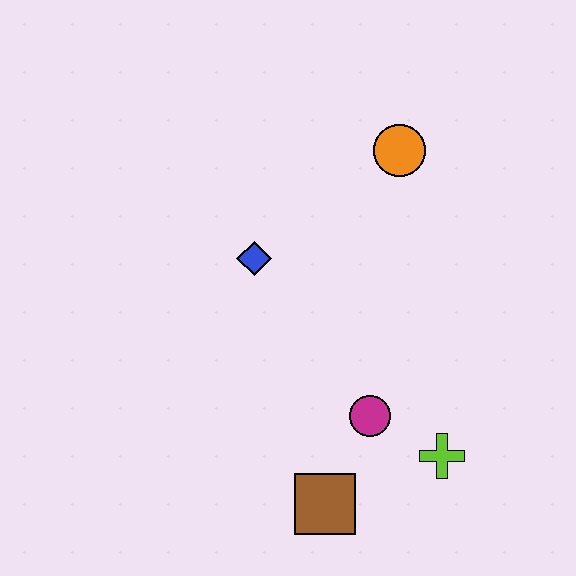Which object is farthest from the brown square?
The orange circle is farthest from the brown square.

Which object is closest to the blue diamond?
The orange circle is closest to the blue diamond.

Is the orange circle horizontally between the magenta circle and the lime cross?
Yes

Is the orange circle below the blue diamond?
No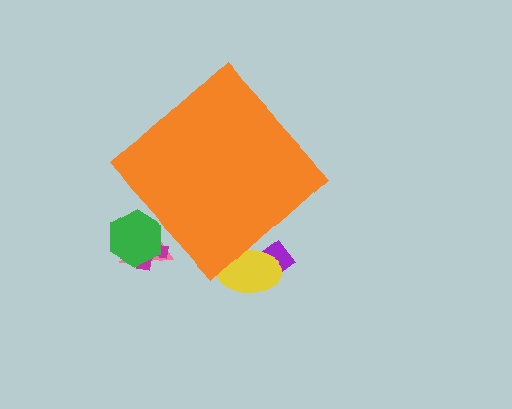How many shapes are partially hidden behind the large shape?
5 shapes are partially hidden.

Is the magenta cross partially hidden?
Yes, the magenta cross is partially hidden behind the orange diamond.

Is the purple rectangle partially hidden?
Yes, the purple rectangle is partially hidden behind the orange diamond.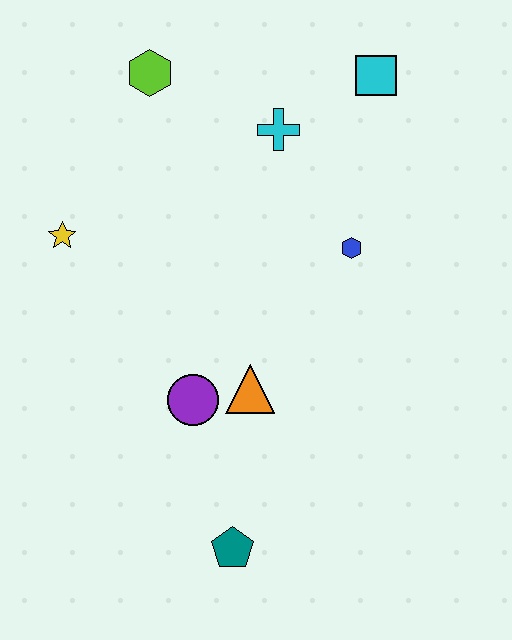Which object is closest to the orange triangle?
The purple circle is closest to the orange triangle.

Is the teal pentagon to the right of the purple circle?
Yes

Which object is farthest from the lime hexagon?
The teal pentagon is farthest from the lime hexagon.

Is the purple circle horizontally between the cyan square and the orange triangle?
No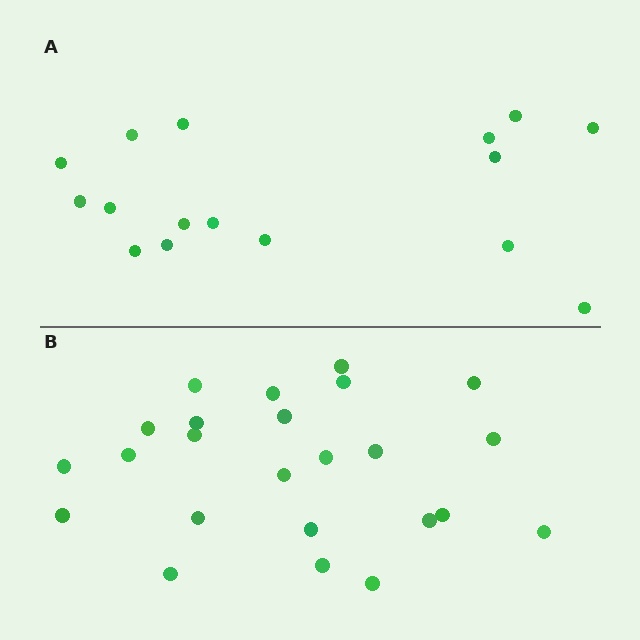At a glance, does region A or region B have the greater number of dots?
Region B (the bottom region) has more dots.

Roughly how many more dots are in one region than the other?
Region B has roughly 8 or so more dots than region A.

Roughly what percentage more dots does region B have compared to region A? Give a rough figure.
About 50% more.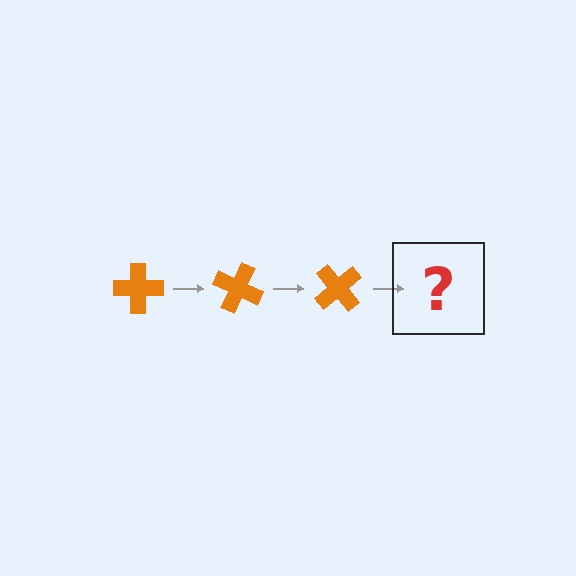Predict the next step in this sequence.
The next step is an orange cross rotated 75 degrees.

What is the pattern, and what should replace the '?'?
The pattern is that the cross rotates 25 degrees each step. The '?' should be an orange cross rotated 75 degrees.